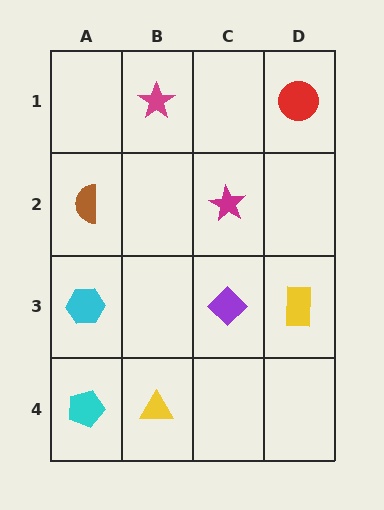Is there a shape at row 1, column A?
No, that cell is empty.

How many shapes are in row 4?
2 shapes.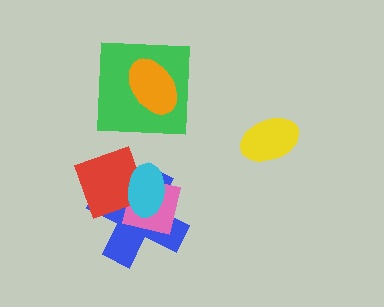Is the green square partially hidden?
Yes, it is partially covered by another shape.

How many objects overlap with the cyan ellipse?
3 objects overlap with the cyan ellipse.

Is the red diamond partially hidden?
Yes, it is partially covered by another shape.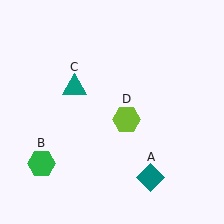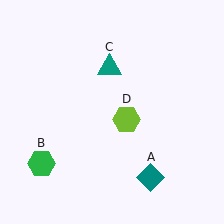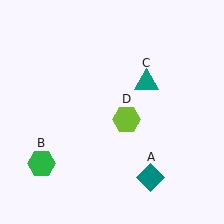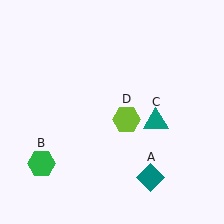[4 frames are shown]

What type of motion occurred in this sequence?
The teal triangle (object C) rotated clockwise around the center of the scene.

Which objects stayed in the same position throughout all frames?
Teal diamond (object A) and green hexagon (object B) and lime hexagon (object D) remained stationary.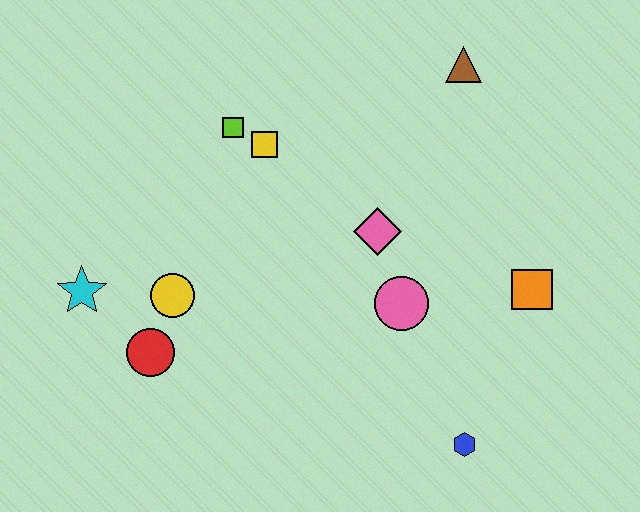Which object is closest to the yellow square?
The lime square is closest to the yellow square.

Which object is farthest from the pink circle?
The cyan star is farthest from the pink circle.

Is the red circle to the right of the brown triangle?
No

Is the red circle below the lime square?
Yes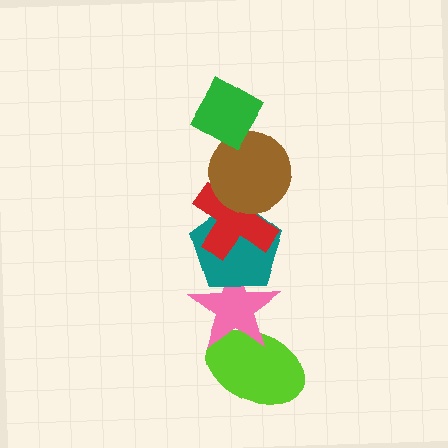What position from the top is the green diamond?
The green diamond is 1st from the top.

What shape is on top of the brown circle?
The green diamond is on top of the brown circle.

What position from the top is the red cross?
The red cross is 3rd from the top.